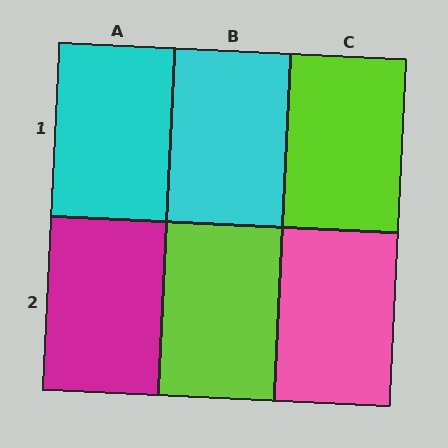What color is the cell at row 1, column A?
Cyan.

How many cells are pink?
1 cell is pink.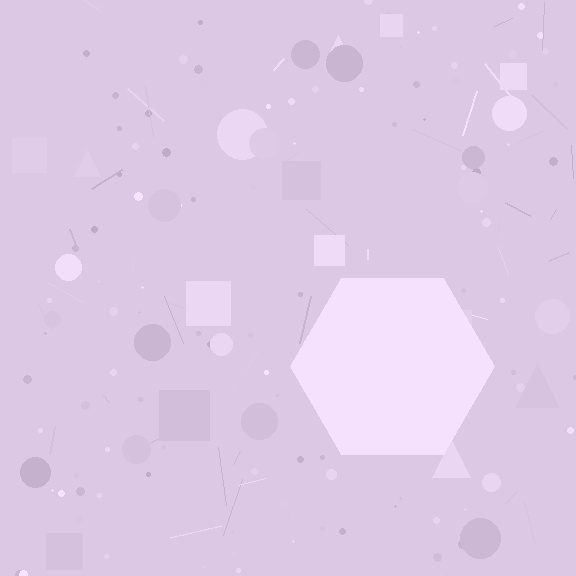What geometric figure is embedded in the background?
A hexagon is embedded in the background.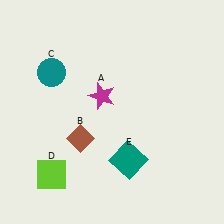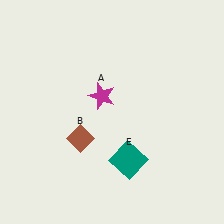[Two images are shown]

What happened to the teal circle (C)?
The teal circle (C) was removed in Image 2. It was in the top-left area of Image 1.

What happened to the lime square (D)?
The lime square (D) was removed in Image 2. It was in the bottom-left area of Image 1.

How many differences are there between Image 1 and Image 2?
There are 2 differences between the two images.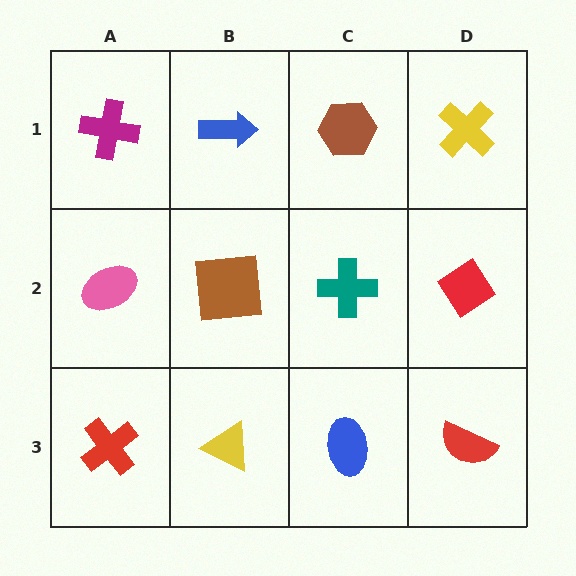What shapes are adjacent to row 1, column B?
A brown square (row 2, column B), a magenta cross (row 1, column A), a brown hexagon (row 1, column C).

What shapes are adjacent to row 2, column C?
A brown hexagon (row 1, column C), a blue ellipse (row 3, column C), a brown square (row 2, column B), a red diamond (row 2, column D).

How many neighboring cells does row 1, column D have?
2.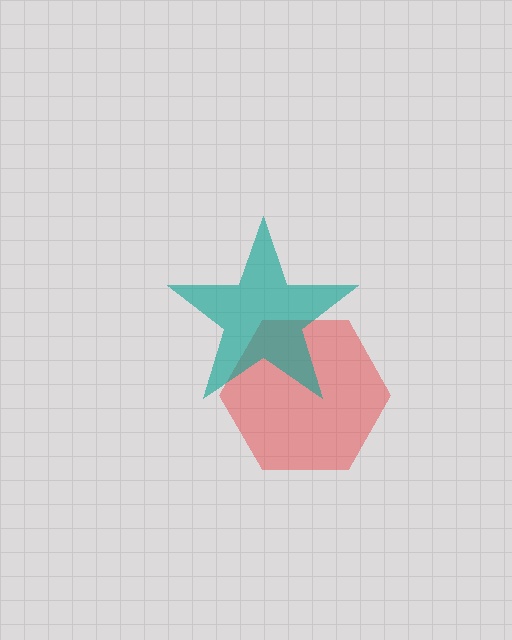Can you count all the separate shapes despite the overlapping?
Yes, there are 2 separate shapes.